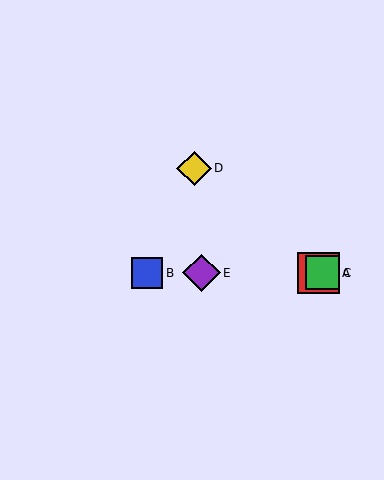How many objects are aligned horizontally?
4 objects (A, B, C, E) are aligned horizontally.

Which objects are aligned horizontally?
Objects A, B, C, E are aligned horizontally.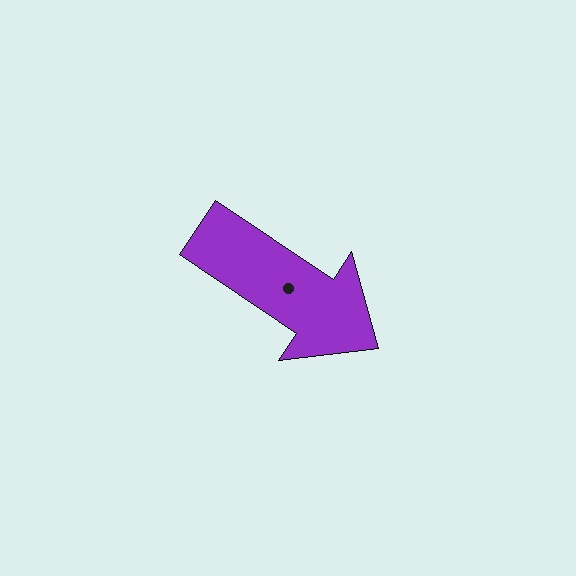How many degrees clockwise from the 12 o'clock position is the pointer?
Approximately 124 degrees.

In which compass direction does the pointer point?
Southeast.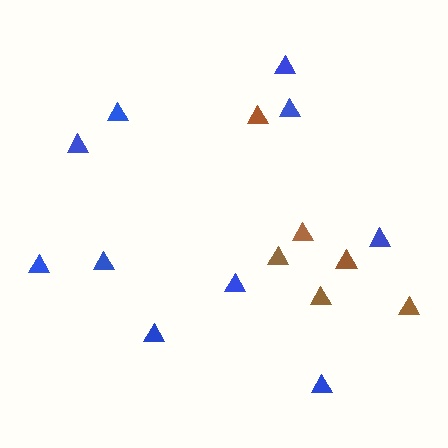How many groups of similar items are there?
There are 2 groups: one group of brown triangles (6) and one group of blue triangles (10).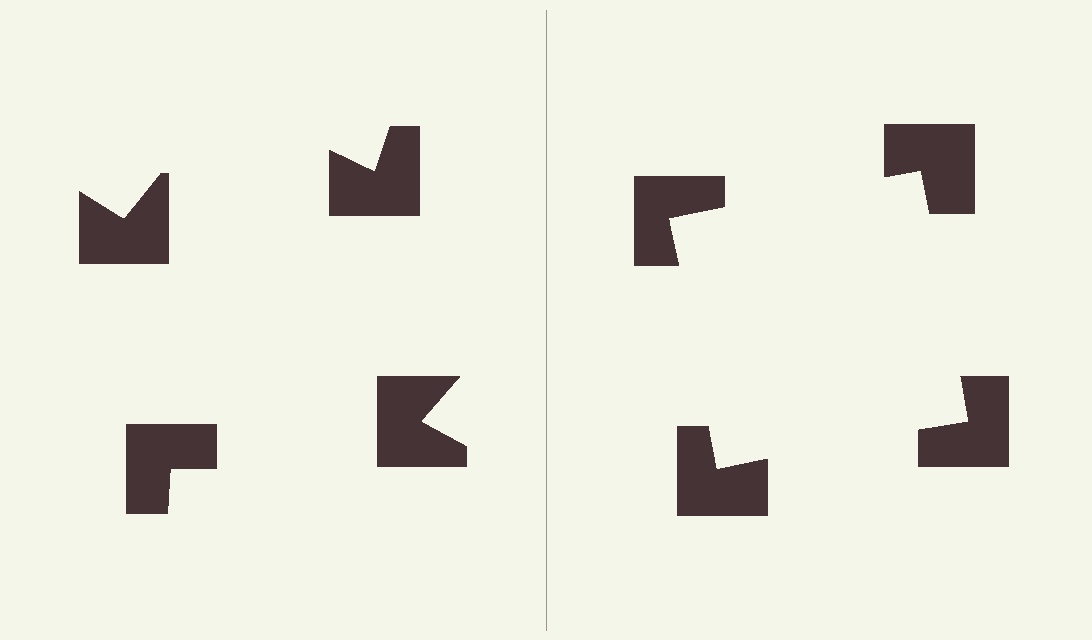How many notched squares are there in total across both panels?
8 — 4 on each side.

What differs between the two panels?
The notched squares are positioned identically on both sides; only the wedge orientations differ. On the right they align to a square; on the left they are misaligned.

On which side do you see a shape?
An illusory square appears on the right side. On the left side the wedge cuts are rotated, so no coherent shape forms.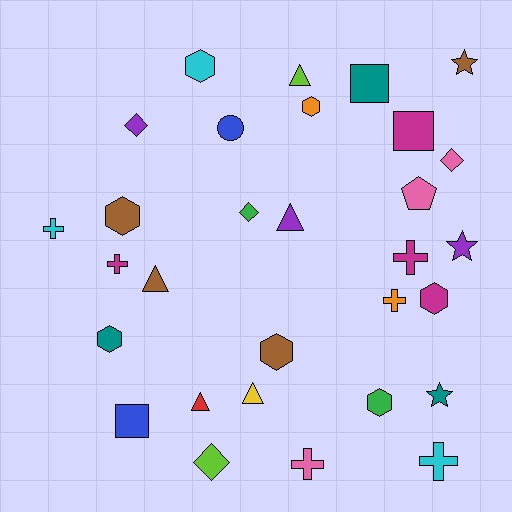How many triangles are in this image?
There are 5 triangles.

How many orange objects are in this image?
There are 2 orange objects.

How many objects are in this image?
There are 30 objects.